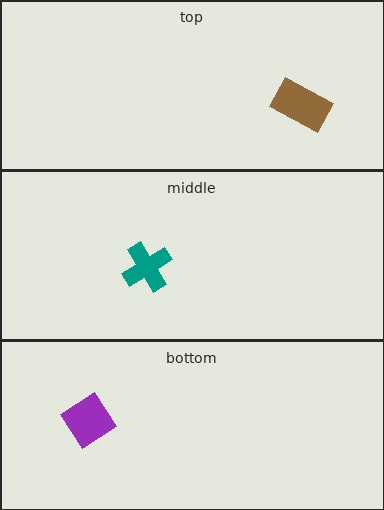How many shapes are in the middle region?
1.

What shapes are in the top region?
The brown rectangle.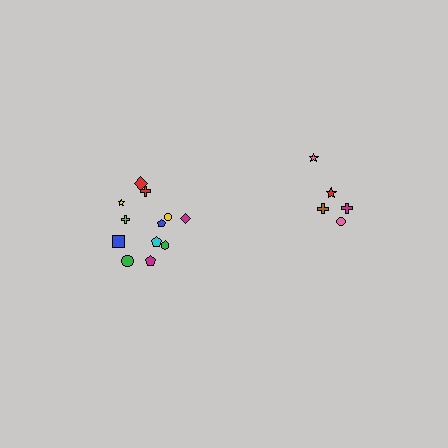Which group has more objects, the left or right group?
The left group.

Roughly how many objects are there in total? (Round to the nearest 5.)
Roughly 15 objects in total.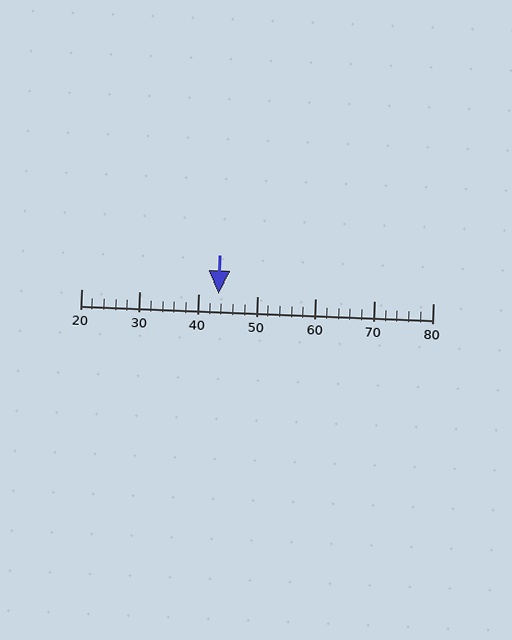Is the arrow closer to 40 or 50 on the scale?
The arrow is closer to 40.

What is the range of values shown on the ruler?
The ruler shows values from 20 to 80.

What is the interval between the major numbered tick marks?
The major tick marks are spaced 10 units apart.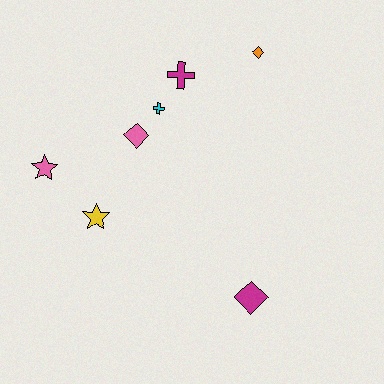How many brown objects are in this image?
There are no brown objects.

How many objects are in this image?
There are 7 objects.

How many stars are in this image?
There are 2 stars.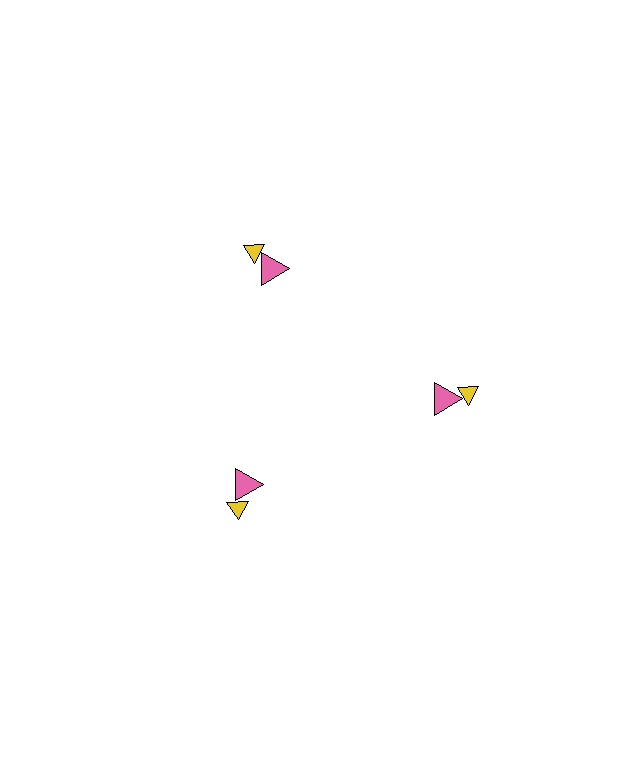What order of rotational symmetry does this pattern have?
This pattern has 3-fold rotational symmetry.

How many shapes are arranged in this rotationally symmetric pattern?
There are 6 shapes, arranged in 3 groups of 2.